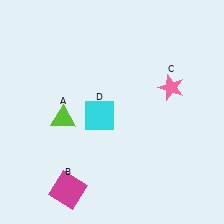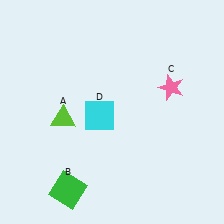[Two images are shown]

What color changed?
The square (B) changed from magenta in Image 1 to green in Image 2.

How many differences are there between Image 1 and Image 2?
There is 1 difference between the two images.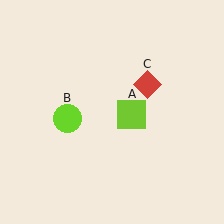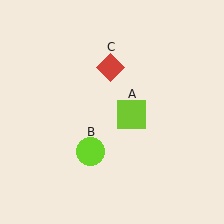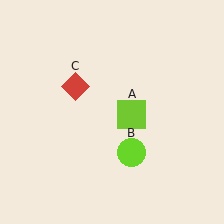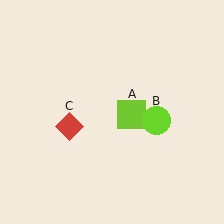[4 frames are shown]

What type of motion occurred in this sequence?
The lime circle (object B), red diamond (object C) rotated counterclockwise around the center of the scene.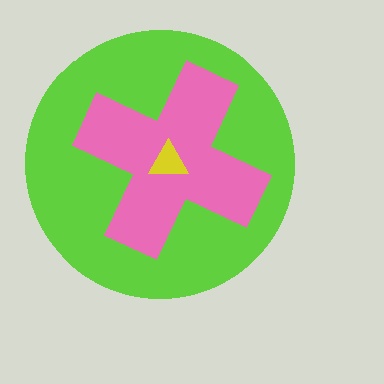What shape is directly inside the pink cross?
The yellow triangle.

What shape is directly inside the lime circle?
The pink cross.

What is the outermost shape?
The lime circle.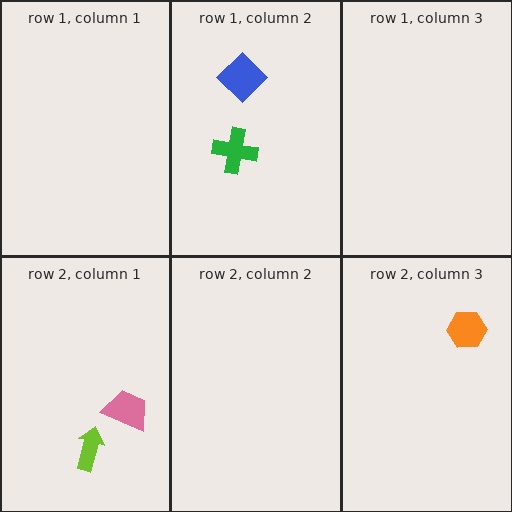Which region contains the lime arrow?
The row 2, column 1 region.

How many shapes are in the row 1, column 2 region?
2.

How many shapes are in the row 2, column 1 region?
2.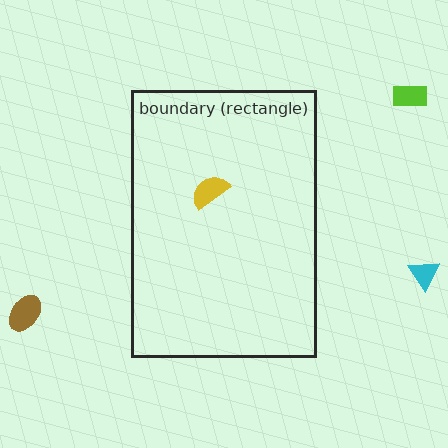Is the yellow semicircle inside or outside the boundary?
Inside.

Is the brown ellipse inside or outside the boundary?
Outside.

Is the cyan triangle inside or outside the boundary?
Outside.